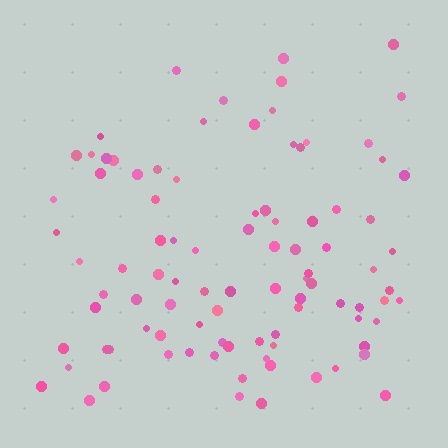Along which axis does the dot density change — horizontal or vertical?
Vertical.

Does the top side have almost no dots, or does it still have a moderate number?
Still a moderate number, just noticeably fewer than the bottom.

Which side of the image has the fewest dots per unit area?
The top.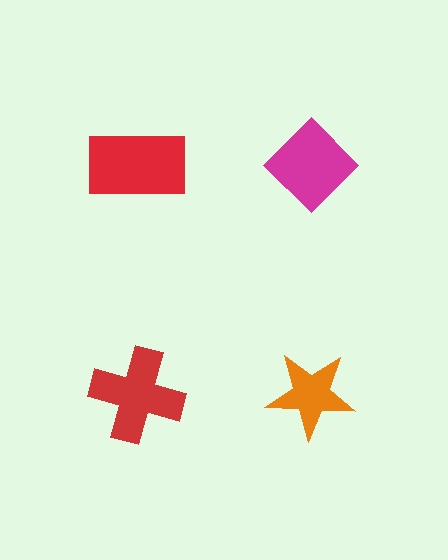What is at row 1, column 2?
A magenta diamond.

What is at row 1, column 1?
A red rectangle.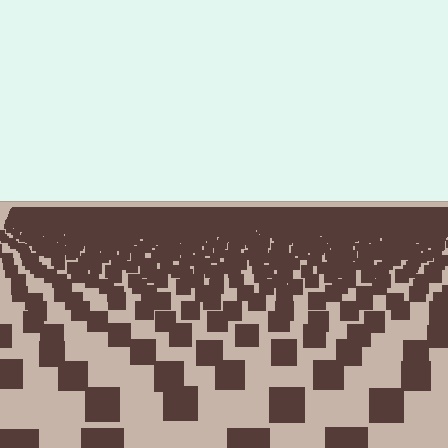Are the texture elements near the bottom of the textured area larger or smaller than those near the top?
Larger. Near the bottom, elements are closer to the viewer and appear at a bigger on-screen size.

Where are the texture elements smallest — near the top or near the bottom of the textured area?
Near the top.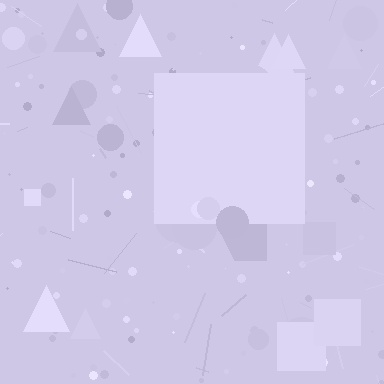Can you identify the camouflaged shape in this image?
The camouflaged shape is a square.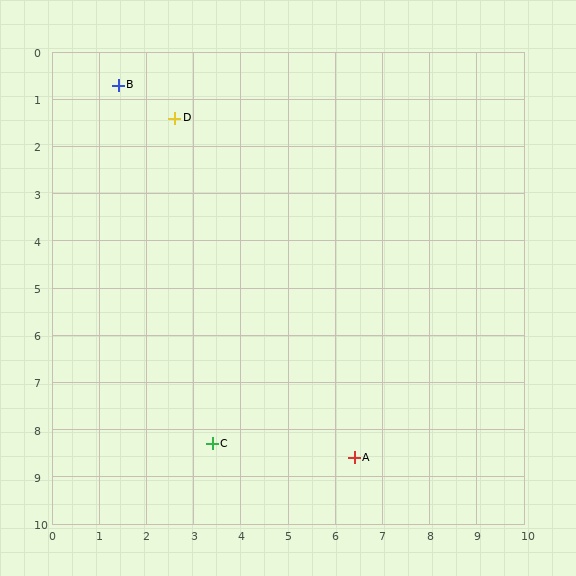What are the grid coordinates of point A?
Point A is at approximately (6.4, 8.6).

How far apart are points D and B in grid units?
Points D and B are about 1.4 grid units apart.